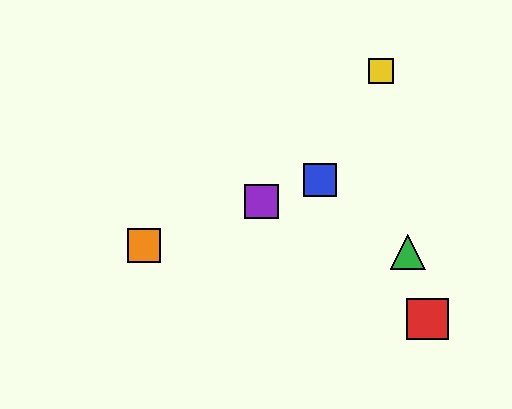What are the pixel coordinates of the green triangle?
The green triangle is at (408, 252).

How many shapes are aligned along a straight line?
3 shapes (the blue square, the purple square, the orange square) are aligned along a straight line.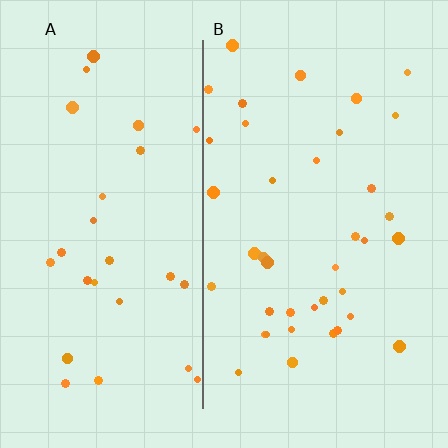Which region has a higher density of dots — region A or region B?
B (the right).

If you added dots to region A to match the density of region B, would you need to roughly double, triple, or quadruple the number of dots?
Approximately double.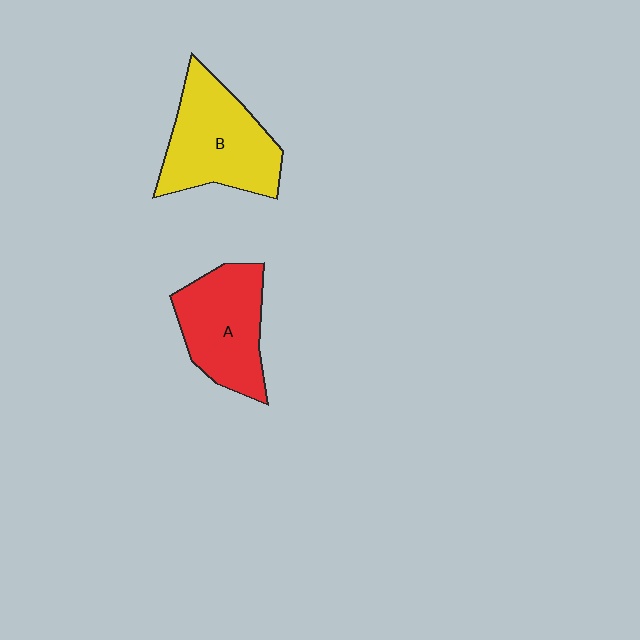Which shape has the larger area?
Shape B (yellow).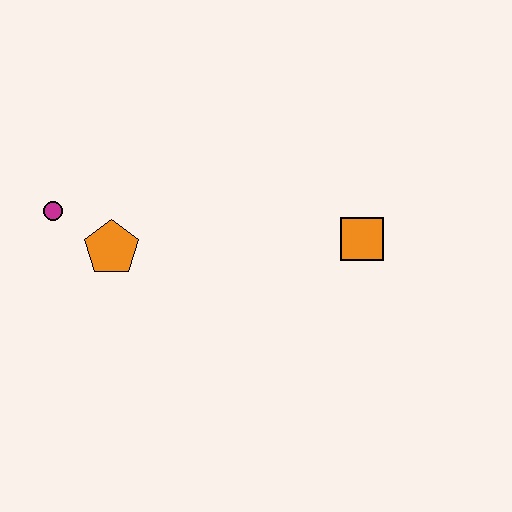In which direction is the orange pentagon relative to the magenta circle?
The orange pentagon is to the right of the magenta circle.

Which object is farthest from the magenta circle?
The orange square is farthest from the magenta circle.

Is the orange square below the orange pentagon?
No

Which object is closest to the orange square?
The orange pentagon is closest to the orange square.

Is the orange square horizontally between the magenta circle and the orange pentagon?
No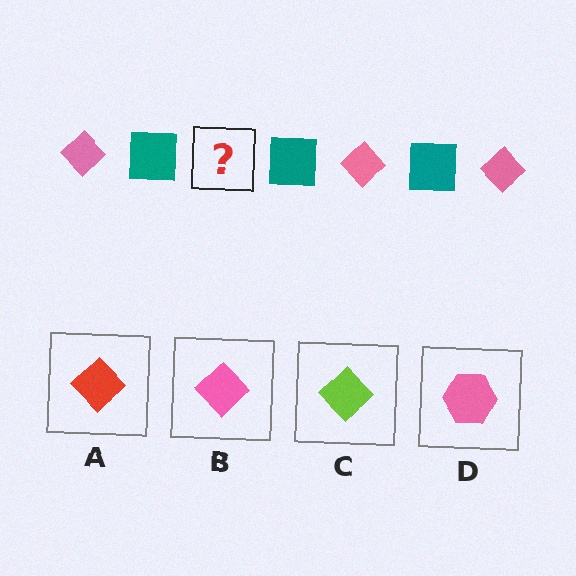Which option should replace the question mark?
Option B.